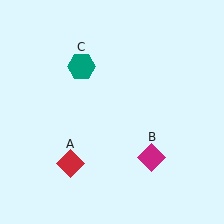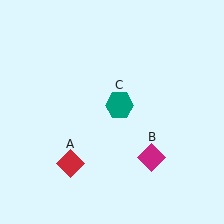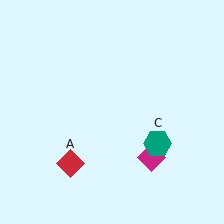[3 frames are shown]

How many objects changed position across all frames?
1 object changed position: teal hexagon (object C).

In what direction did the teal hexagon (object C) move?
The teal hexagon (object C) moved down and to the right.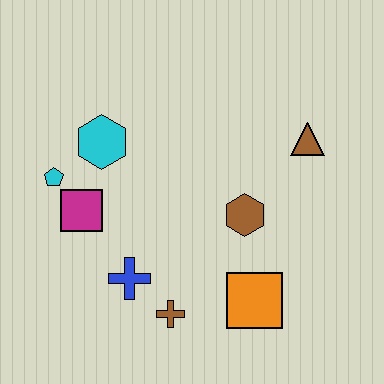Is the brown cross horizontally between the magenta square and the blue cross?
No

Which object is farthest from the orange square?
The cyan pentagon is farthest from the orange square.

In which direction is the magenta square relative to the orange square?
The magenta square is to the left of the orange square.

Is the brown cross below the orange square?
Yes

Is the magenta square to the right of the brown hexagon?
No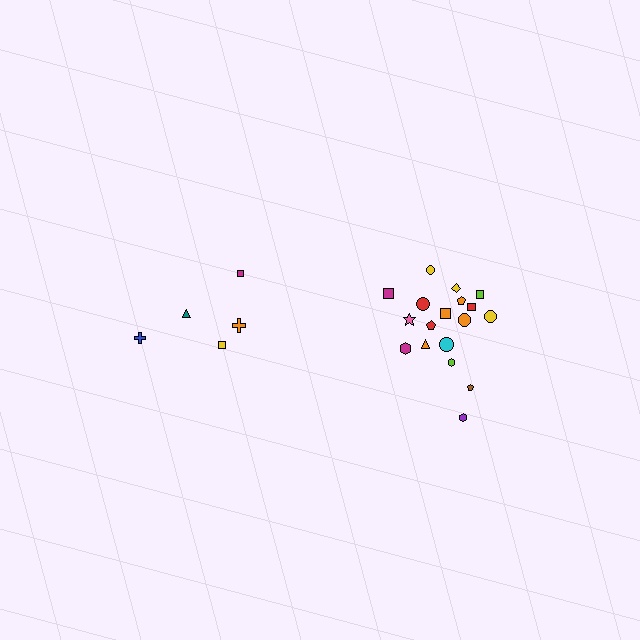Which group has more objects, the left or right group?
The right group.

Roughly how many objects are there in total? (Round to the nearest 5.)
Roughly 25 objects in total.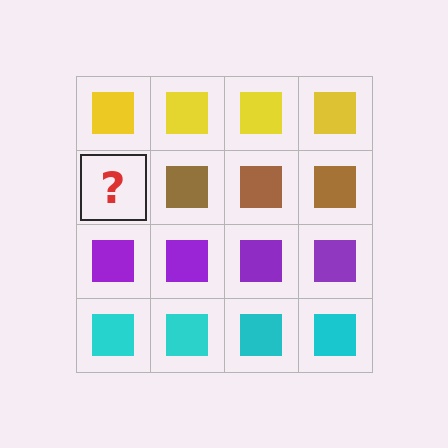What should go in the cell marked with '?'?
The missing cell should contain a brown square.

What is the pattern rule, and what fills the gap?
The rule is that each row has a consistent color. The gap should be filled with a brown square.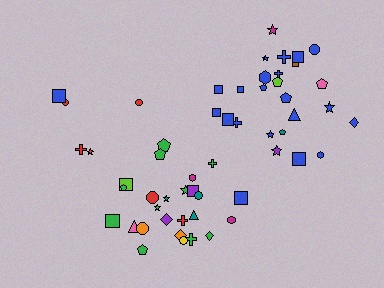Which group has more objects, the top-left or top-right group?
The top-right group.